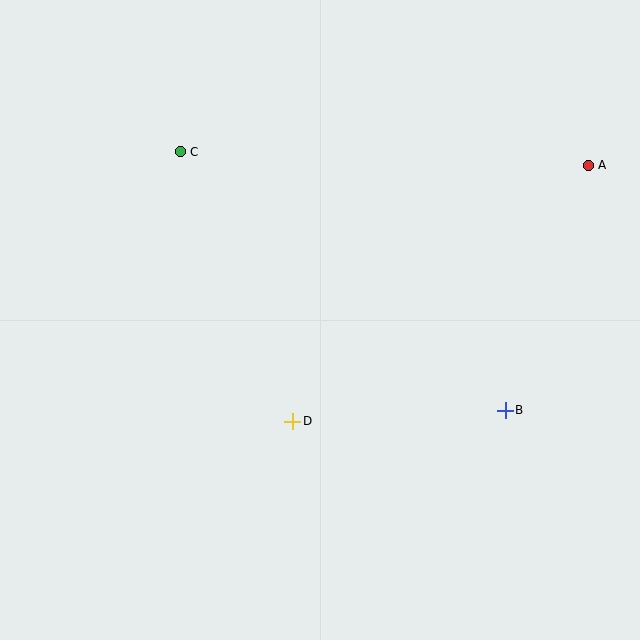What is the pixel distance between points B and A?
The distance between B and A is 258 pixels.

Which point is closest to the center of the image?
Point D at (293, 421) is closest to the center.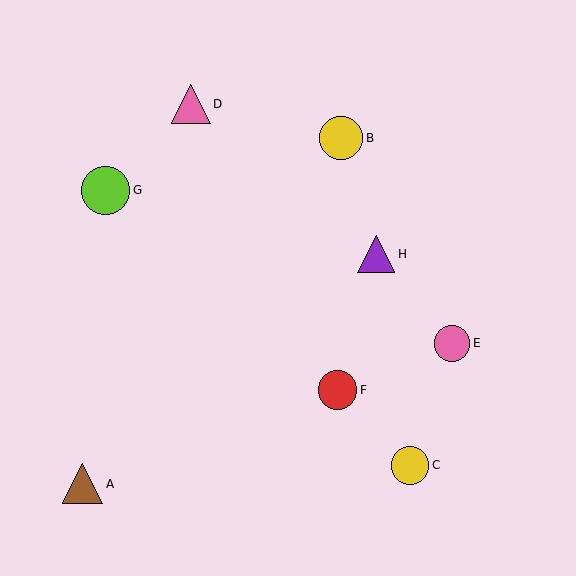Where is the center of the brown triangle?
The center of the brown triangle is at (83, 484).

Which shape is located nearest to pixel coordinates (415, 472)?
The yellow circle (labeled C) at (410, 466) is nearest to that location.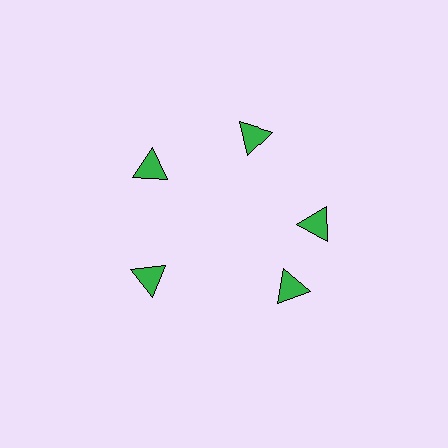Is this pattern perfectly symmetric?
No. The 5 green triangles are arranged in a ring, but one element near the 5 o'clock position is rotated out of alignment along the ring, breaking the 5-fold rotational symmetry.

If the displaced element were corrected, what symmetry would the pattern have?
It would have 5-fold rotational symmetry — the pattern would map onto itself every 72 degrees.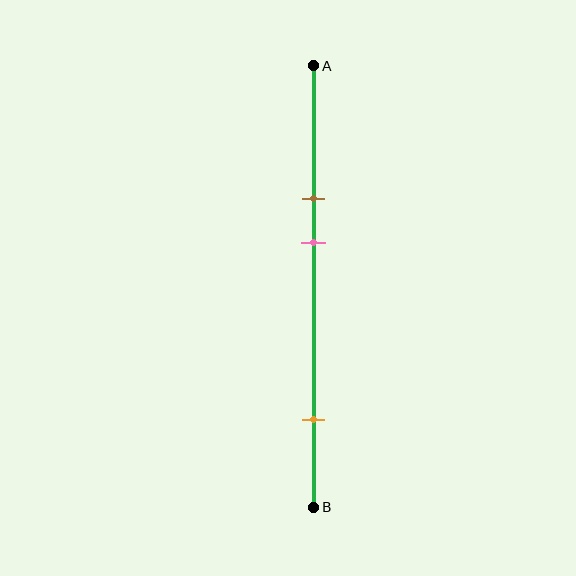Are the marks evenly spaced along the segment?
No, the marks are not evenly spaced.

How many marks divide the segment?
There are 3 marks dividing the segment.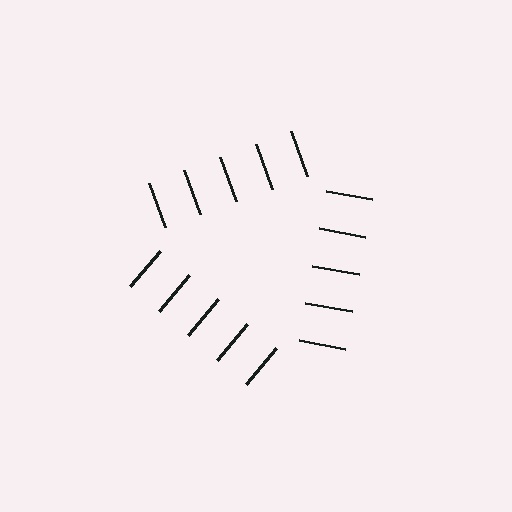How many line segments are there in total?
15 — 5 along each of the 3 edges.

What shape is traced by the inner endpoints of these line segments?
An illusory triangle — the line segments terminate on its edges but no continuous stroke is drawn.